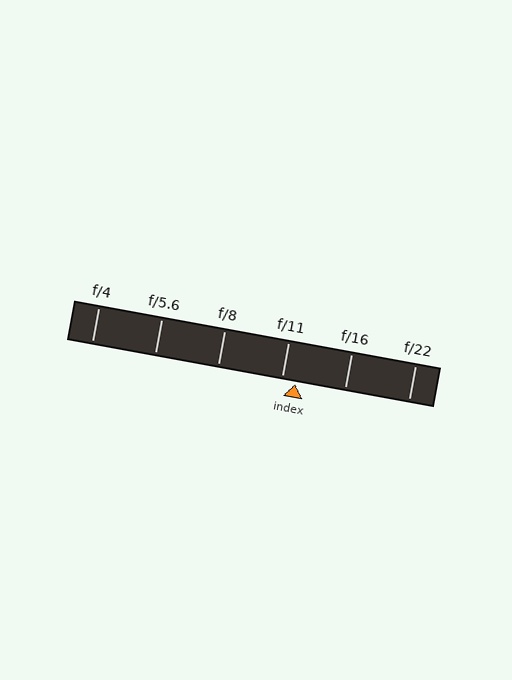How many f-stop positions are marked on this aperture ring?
There are 6 f-stop positions marked.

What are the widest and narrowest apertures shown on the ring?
The widest aperture shown is f/4 and the narrowest is f/22.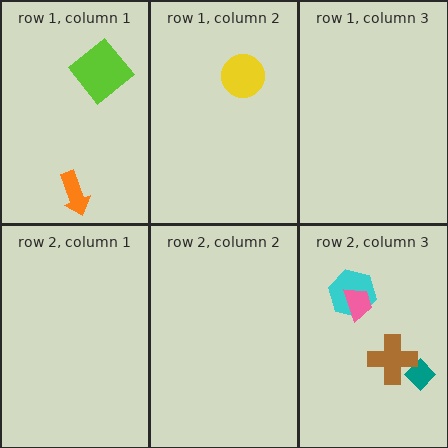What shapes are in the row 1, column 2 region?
The yellow circle.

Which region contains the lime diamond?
The row 1, column 1 region.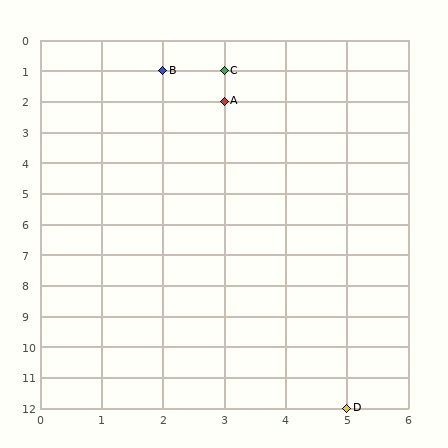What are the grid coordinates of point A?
Point A is at grid coordinates (3, 2).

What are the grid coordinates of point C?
Point C is at grid coordinates (3, 1).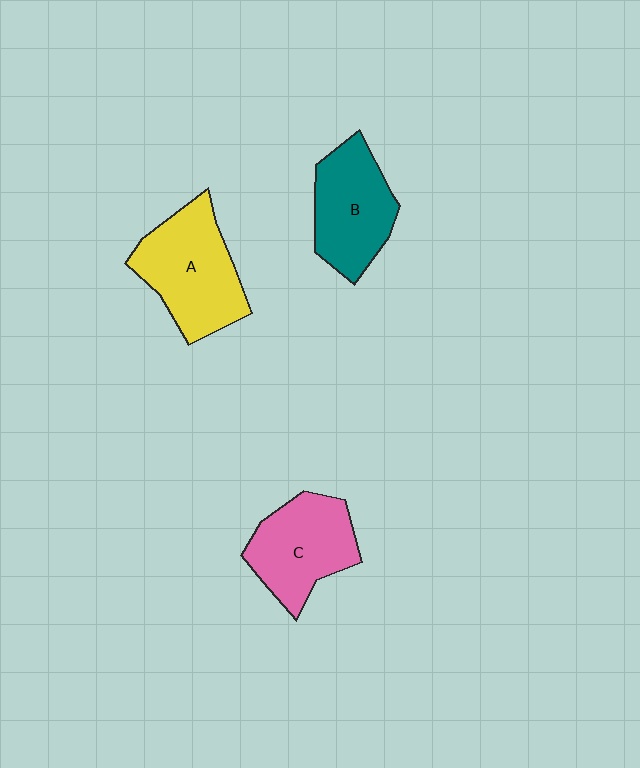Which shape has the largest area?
Shape A (yellow).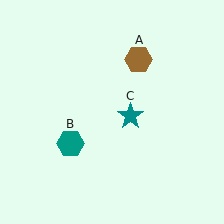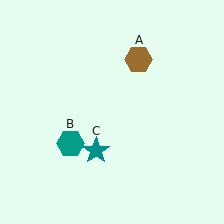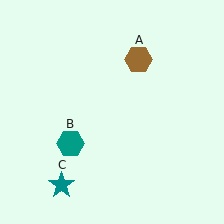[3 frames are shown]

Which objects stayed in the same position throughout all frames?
Brown hexagon (object A) and teal hexagon (object B) remained stationary.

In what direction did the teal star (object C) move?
The teal star (object C) moved down and to the left.